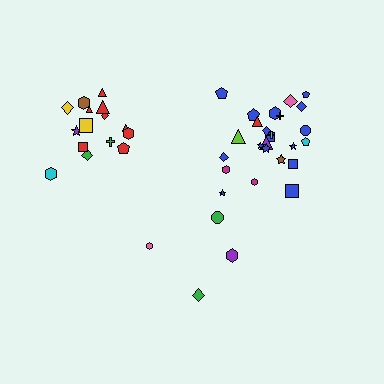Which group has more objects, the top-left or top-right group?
The top-right group.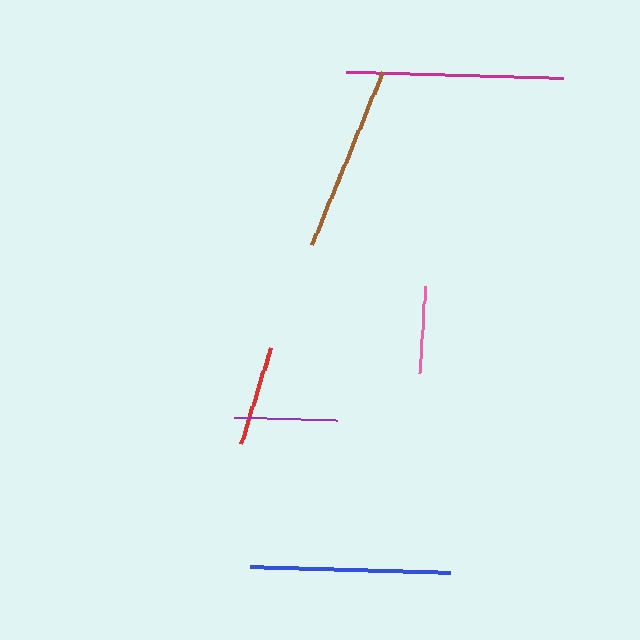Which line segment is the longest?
The magenta line is the longest at approximately 217 pixels.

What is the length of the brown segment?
The brown segment is approximately 186 pixels long.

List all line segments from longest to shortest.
From longest to shortest: magenta, blue, brown, purple, red, pink.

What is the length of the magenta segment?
The magenta segment is approximately 217 pixels long.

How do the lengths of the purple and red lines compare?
The purple and red lines are approximately the same length.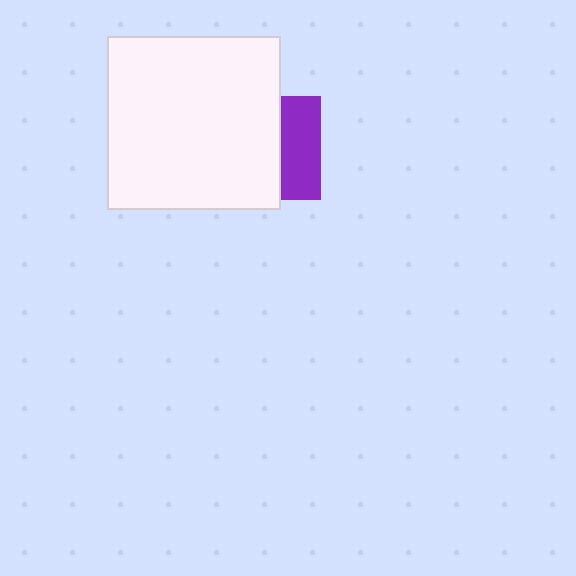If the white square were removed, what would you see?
You would see the complete purple square.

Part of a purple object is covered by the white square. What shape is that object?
It is a square.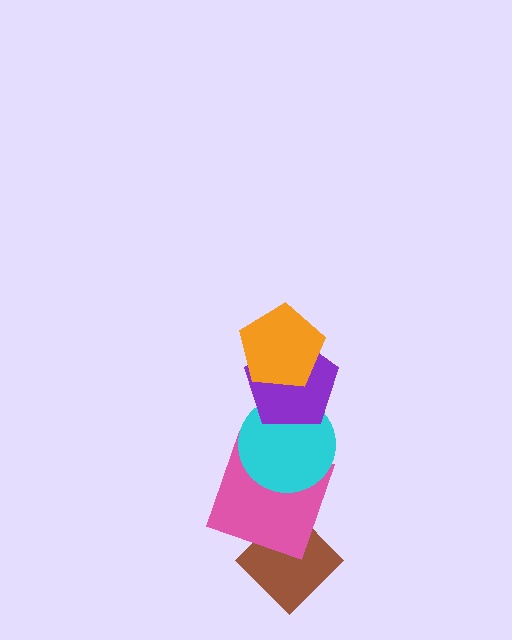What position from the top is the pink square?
The pink square is 4th from the top.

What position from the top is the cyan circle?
The cyan circle is 3rd from the top.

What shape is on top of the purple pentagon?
The orange pentagon is on top of the purple pentagon.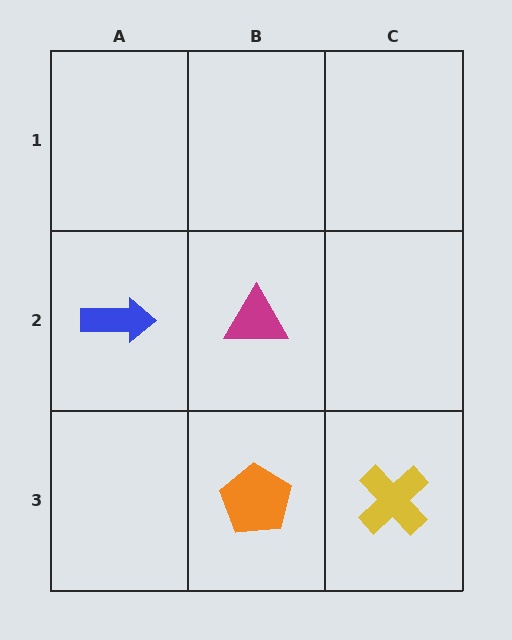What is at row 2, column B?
A magenta triangle.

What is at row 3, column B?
An orange pentagon.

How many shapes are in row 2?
2 shapes.